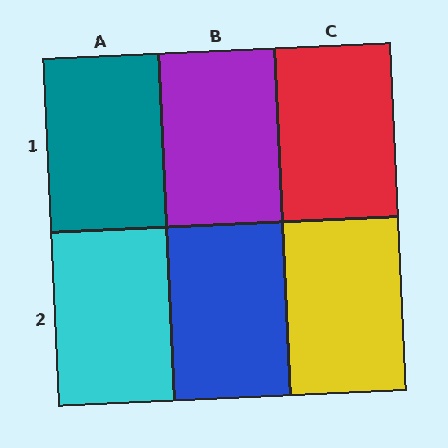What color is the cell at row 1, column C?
Red.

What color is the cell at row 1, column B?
Purple.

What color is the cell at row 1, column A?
Teal.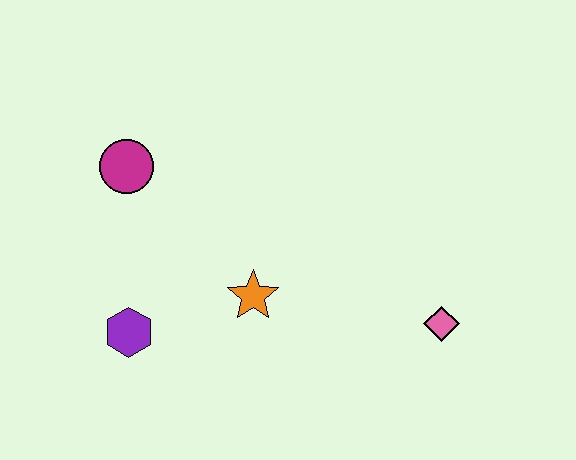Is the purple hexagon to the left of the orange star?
Yes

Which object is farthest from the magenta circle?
The pink diamond is farthest from the magenta circle.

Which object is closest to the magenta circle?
The purple hexagon is closest to the magenta circle.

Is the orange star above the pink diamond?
Yes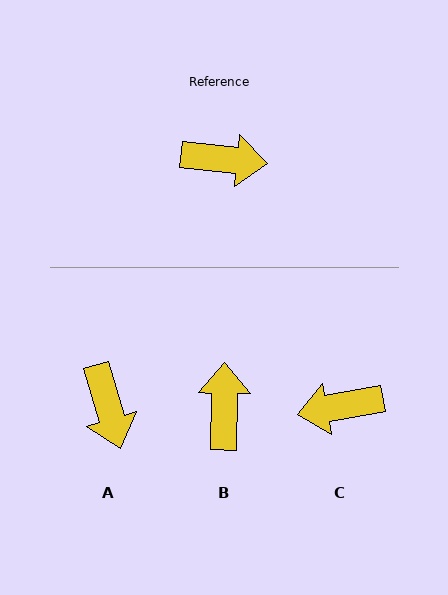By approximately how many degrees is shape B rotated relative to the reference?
Approximately 95 degrees counter-clockwise.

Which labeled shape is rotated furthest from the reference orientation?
C, about 164 degrees away.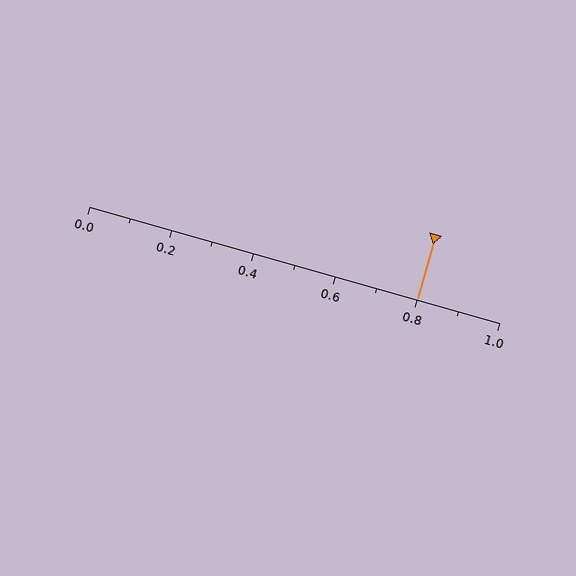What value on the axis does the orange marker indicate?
The marker indicates approximately 0.8.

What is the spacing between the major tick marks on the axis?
The major ticks are spaced 0.2 apart.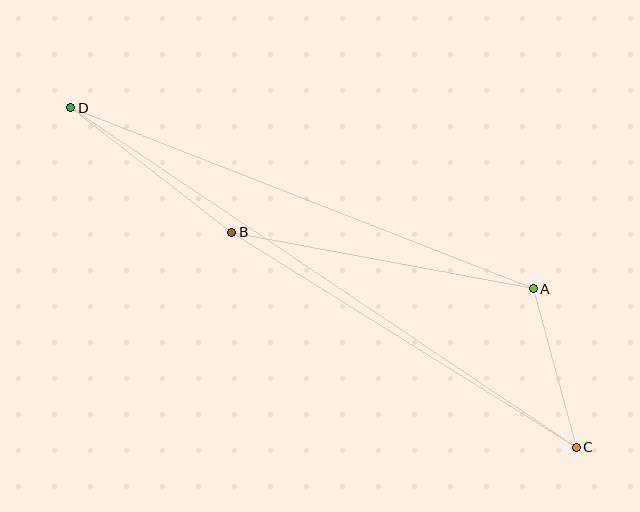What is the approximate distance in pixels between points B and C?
The distance between B and C is approximately 406 pixels.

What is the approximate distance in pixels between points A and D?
The distance between A and D is approximately 497 pixels.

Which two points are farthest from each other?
Points C and D are farthest from each other.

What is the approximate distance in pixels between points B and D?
The distance between B and D is approximately 204 pixels.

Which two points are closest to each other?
Points A and C are closest to each other.